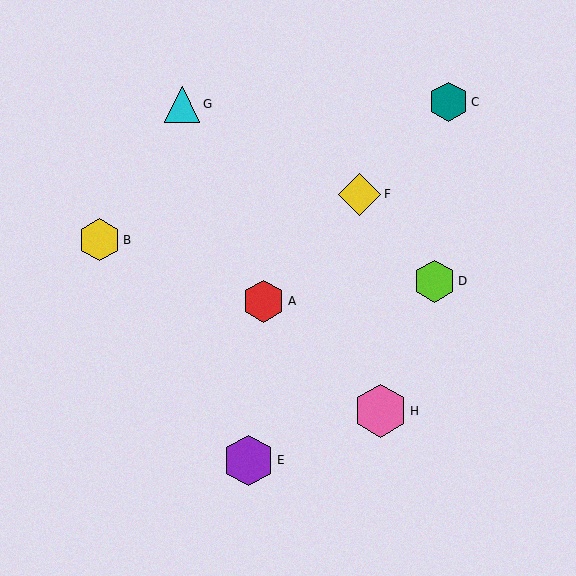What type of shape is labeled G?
Shape G is a cyan triangle.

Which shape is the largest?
The pink hexagon (labeled H) is the largest.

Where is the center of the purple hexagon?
The center of the purple hexagon is at (248, 460).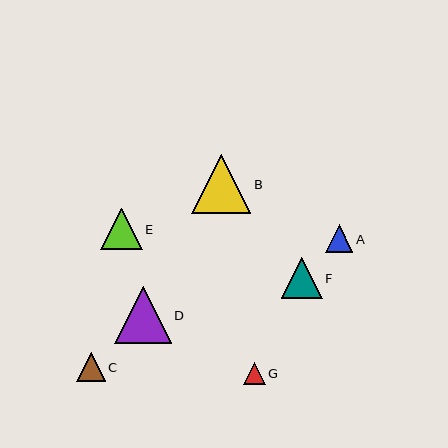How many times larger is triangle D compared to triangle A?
Triangle D is approximately 2.1 times the size of triangle A.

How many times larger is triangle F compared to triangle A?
Triangle F is approximately 1.5 times the size of triangle A.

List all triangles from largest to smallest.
From largest to smallest: B, D, E, F, C, A, G.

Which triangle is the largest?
Triangle B is the largest with a size of approximately 59 pixels.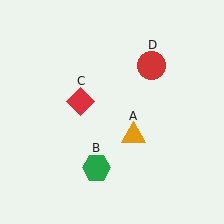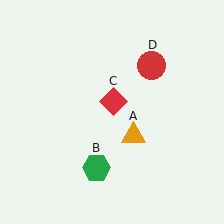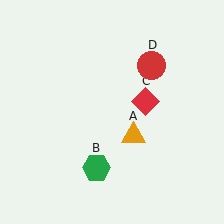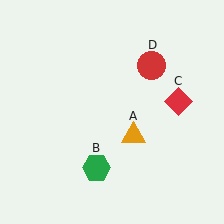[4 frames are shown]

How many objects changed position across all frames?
1 object changed position: red diamond (object C).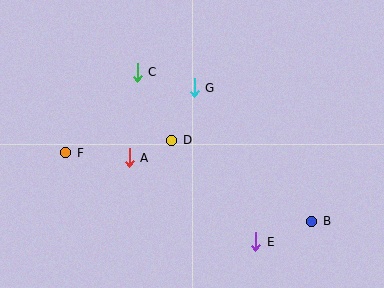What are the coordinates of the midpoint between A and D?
The midpoint between A and D is at (151, 149).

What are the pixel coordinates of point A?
Point A is at (129, 158).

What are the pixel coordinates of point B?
Point B is at (312, 221).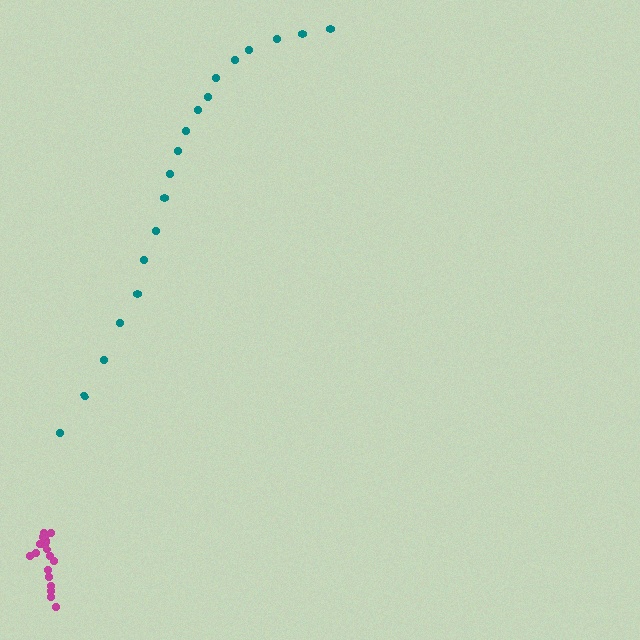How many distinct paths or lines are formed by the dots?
There are 2 distinct paths.